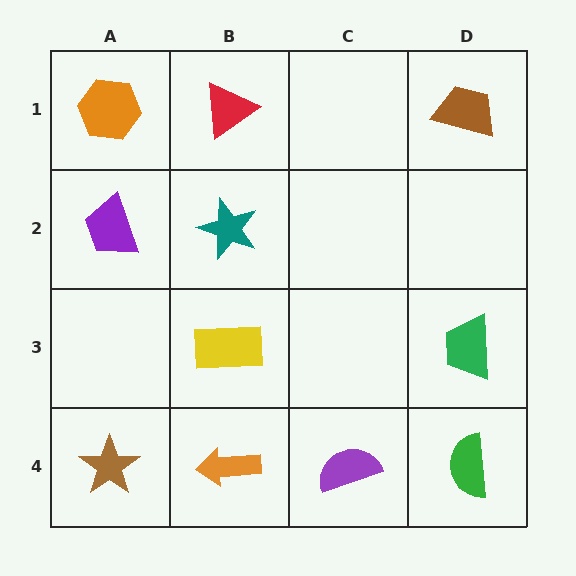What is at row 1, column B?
A red triangle.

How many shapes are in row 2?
2 shapes.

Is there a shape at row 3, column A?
No, that cell is empty.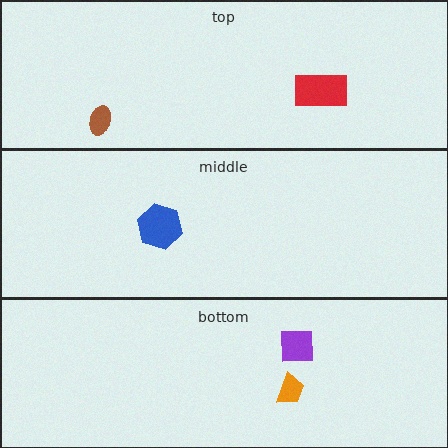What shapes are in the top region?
The brown ellipse, the red rectangle.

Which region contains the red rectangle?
The top region.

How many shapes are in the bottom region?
2.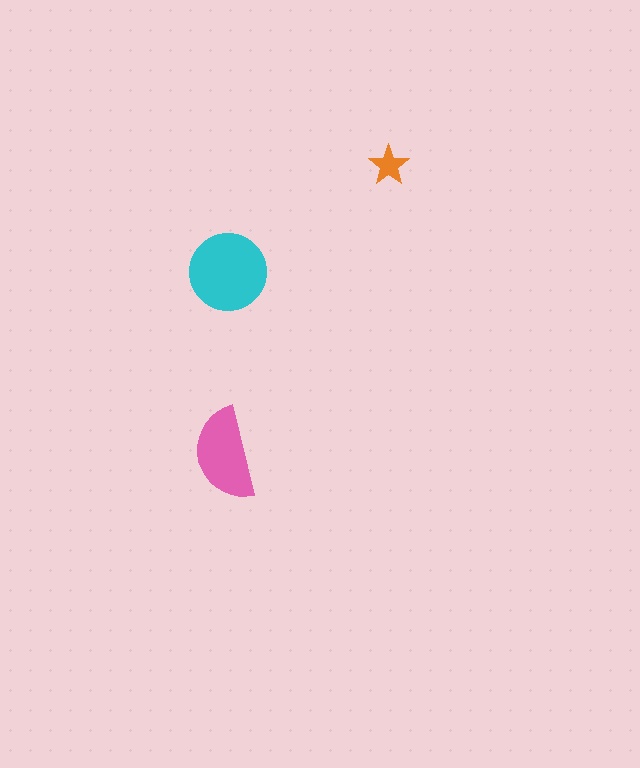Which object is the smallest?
The orange star.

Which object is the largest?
The cyan circle.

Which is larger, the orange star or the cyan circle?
The cyan circle.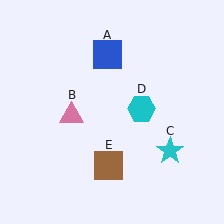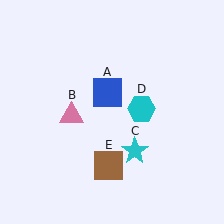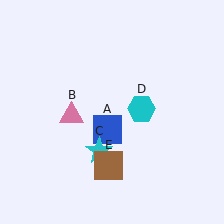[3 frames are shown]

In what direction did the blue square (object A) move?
The blue square (object A) moved down.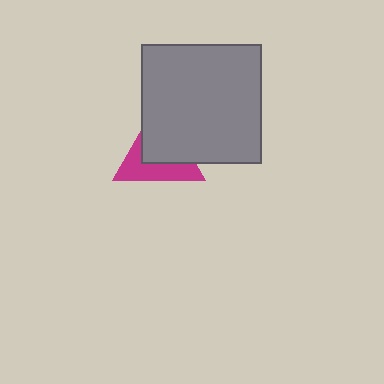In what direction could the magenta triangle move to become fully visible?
The magenta triangle could move toward the lower-left. That would shift it out from behind the gray square entirely.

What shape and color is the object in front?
The object in front is a gray square.